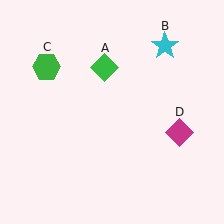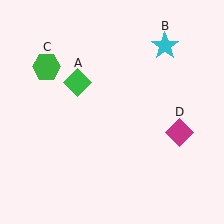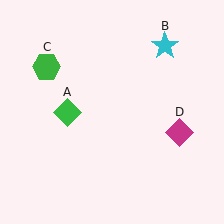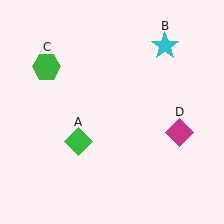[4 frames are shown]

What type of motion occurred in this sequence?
The green diamond (object A) rotated counterclockwise around the center of the scene.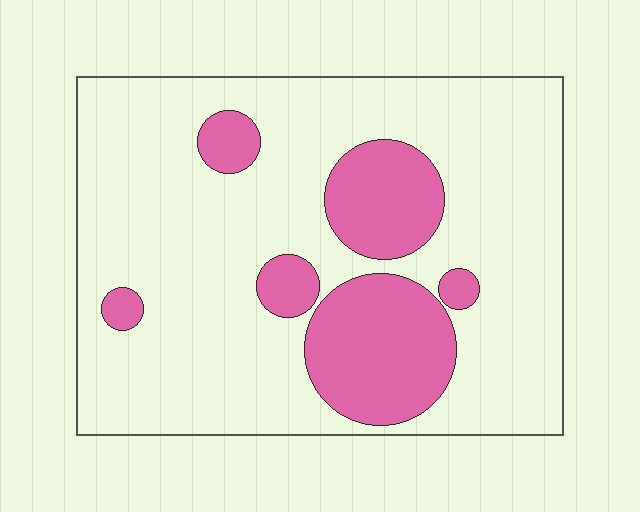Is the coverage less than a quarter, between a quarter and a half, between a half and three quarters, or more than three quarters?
Less than a quarter.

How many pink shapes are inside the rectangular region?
6.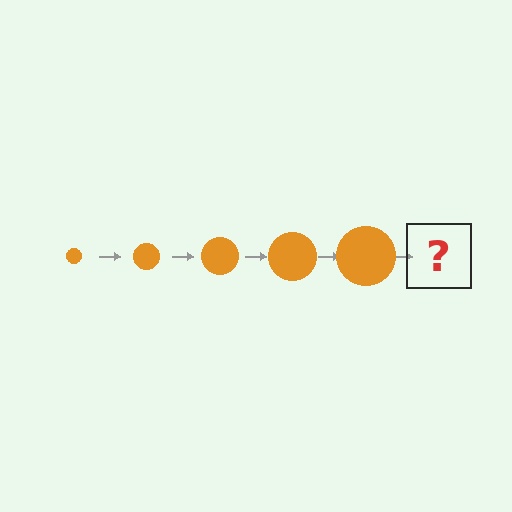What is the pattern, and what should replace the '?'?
The pattern is that the circle gets progressively larger each step. The '?' should be an orange circle, larger than the previous one.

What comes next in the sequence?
The next element should be an orange circle, larger than the previous one.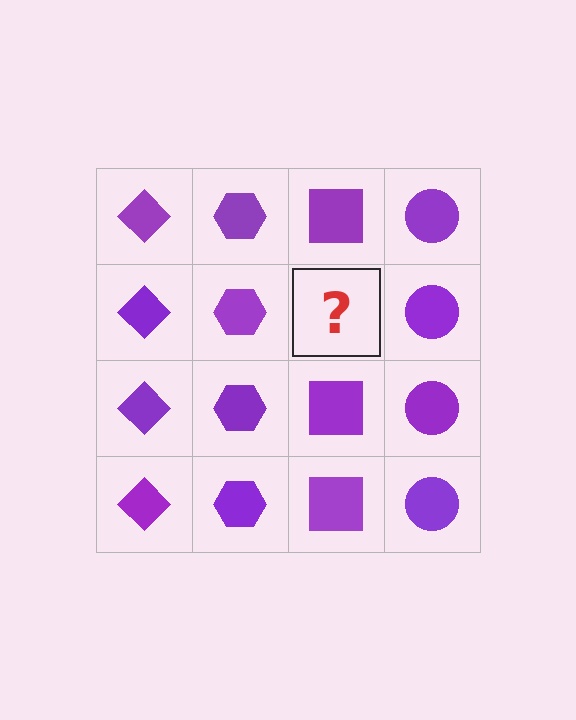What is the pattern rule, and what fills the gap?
The rule is that each column has a consistent shape. The gap should be filled with a purple square.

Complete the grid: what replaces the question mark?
The question mark should be replaced with a purple square.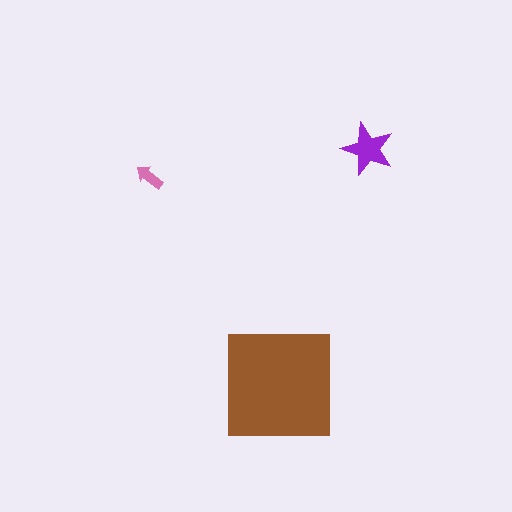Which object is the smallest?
The pink arrow.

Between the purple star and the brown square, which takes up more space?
The brown square.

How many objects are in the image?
There are 3 objects in the image.